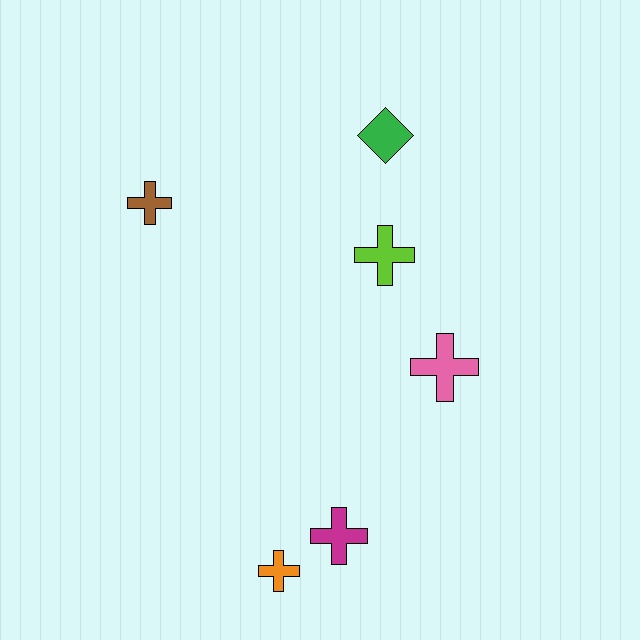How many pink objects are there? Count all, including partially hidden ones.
There is 1 pink object.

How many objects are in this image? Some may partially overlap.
There are 6 objects.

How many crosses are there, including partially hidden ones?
There are 5 crosses.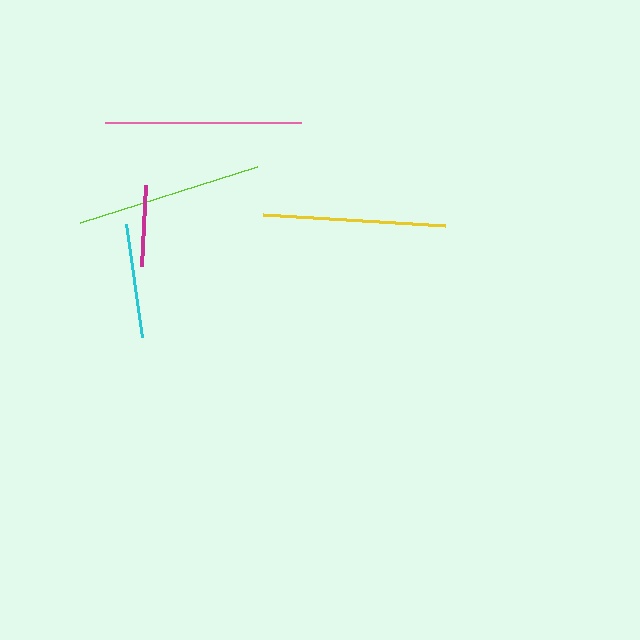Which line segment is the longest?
The pink line is the longest at approximately 195 pixels.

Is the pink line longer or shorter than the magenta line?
The pink line is longer than the magenta line.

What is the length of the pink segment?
The pink segment is approximately 195 pixels long.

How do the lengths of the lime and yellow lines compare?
The lime and yellow lines are approximately the same length.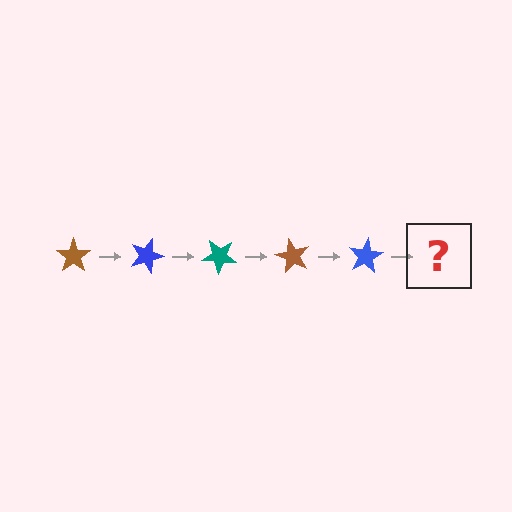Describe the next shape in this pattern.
It should be a teal star, rotated 100 degrees from the start.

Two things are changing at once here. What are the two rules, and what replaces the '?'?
The two rules are that it rotates 20 degrees each step and the color cycles through brown, blue, and teal. The '?' should be a teal star, rotated 100 degrees from the start.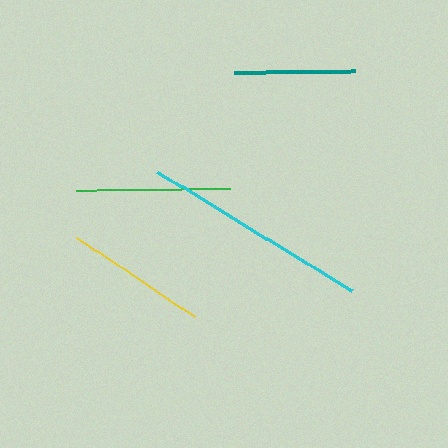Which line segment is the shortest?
The teal line is the shortest at approximately 121 pixels.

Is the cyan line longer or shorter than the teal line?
The cyan line is longer than the teal line.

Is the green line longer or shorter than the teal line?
The green line is longer than the teal line.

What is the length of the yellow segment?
The yellow segment is approximately 142 pixels long.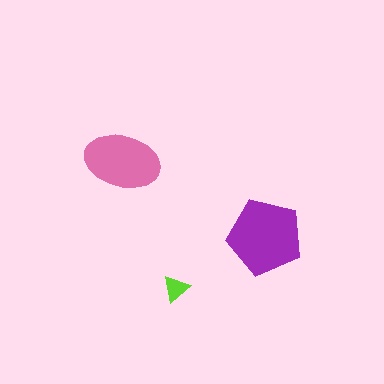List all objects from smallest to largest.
The lime triangle, the pink ellipse, the purple pentagon.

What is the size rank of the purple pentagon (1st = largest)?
1st.